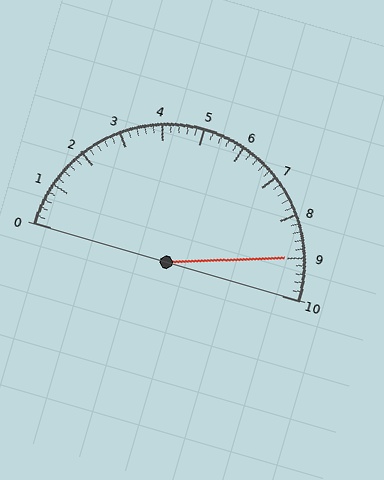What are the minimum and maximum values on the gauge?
The gauge ranges from 0 to 10.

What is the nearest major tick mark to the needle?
The nearest major tick mark is 9.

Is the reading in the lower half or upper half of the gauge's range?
The reading is in the upper half of the range (0 to 10).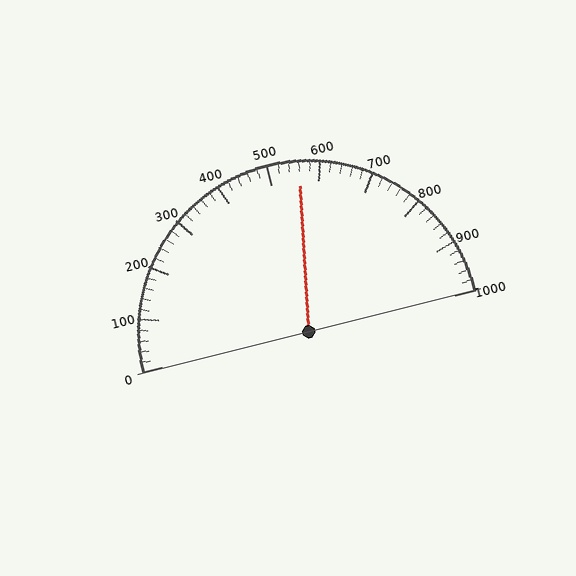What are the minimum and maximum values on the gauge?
The gauge ranges from 0 to 1000.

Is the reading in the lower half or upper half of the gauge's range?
The reading is in the upper half of the range (0 to 1000).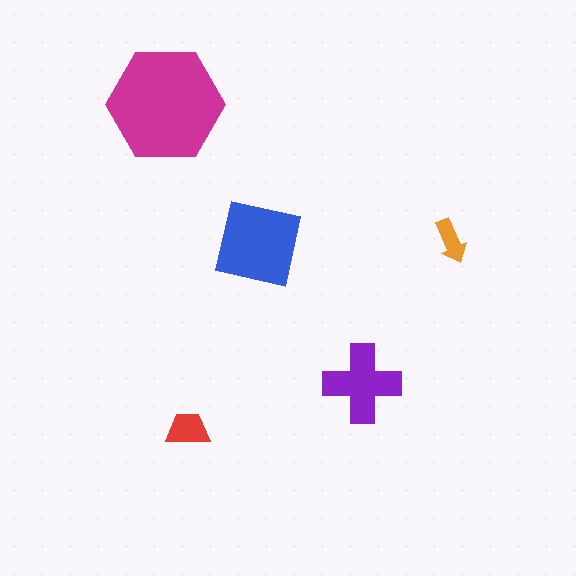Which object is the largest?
The magenta hexagon.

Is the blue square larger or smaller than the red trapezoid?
Larger.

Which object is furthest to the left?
The magenta hexagon is leftmost.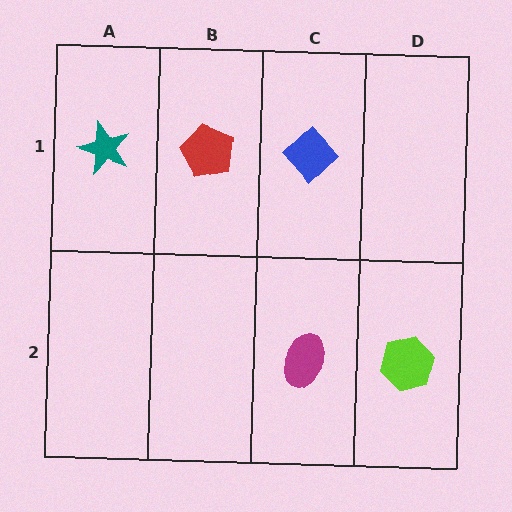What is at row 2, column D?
A lime hexagon.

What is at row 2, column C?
A magenta ellipse.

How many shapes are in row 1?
3 shapes.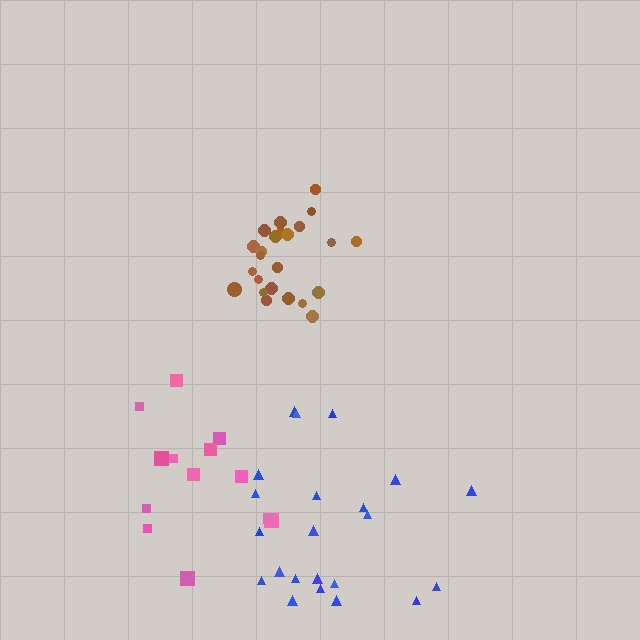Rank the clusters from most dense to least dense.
brown, blue, pink.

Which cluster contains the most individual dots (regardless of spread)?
Brown (24).